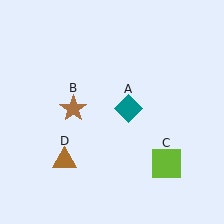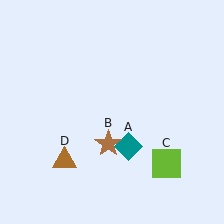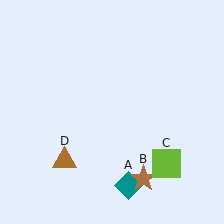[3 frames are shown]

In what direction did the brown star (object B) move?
The brown star (object B) moved down and to the right.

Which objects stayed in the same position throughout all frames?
Lime square (object C) and brown triangle (object D) remained stationary.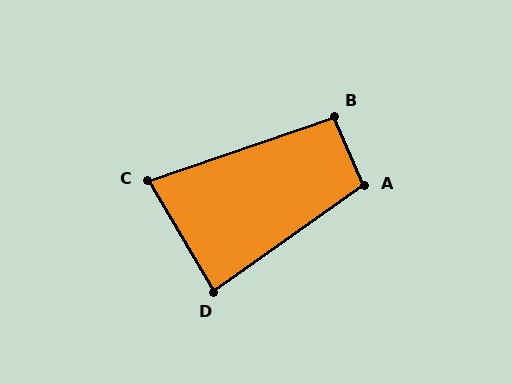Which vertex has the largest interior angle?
A, at approximately 102 degrees.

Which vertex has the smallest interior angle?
C, at approximately 78 degrees.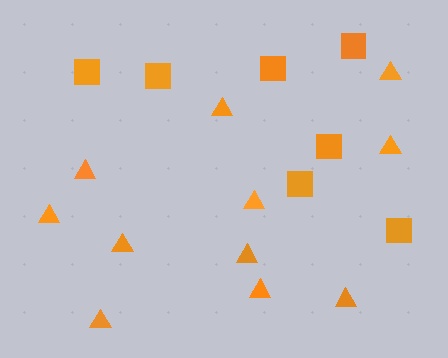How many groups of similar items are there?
There are 2 groups: one group of triangles (11) and one group of squares (7).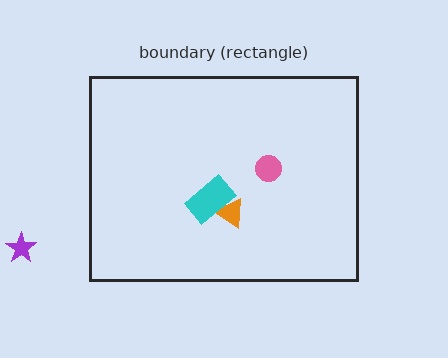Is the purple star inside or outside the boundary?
Outside.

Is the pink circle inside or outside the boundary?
Inside.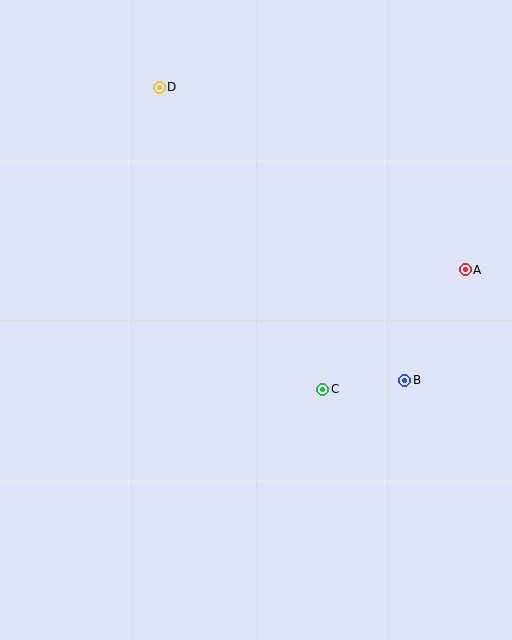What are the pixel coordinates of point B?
Point B is at (405, 380).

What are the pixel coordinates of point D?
Point D is at (159, 87).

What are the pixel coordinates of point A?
Point A is at (465, 270).